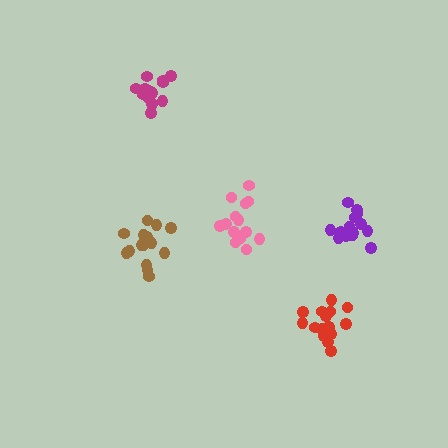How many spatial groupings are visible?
There are 5 spatial groupings.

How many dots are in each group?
Group 1: 16 dots, Group 2: 13 dots, Group 3: 15 dots, Group 4: 14 dots, Group 5: 14 dots (72 total).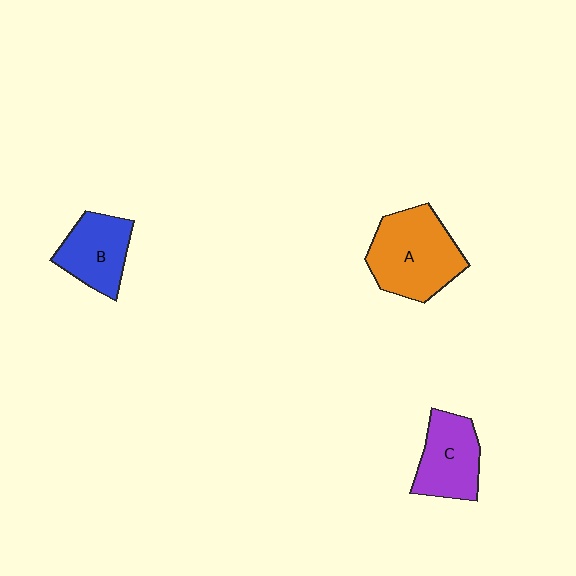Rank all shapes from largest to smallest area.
From largest to smallest: A (orange), C (purple), B (blue).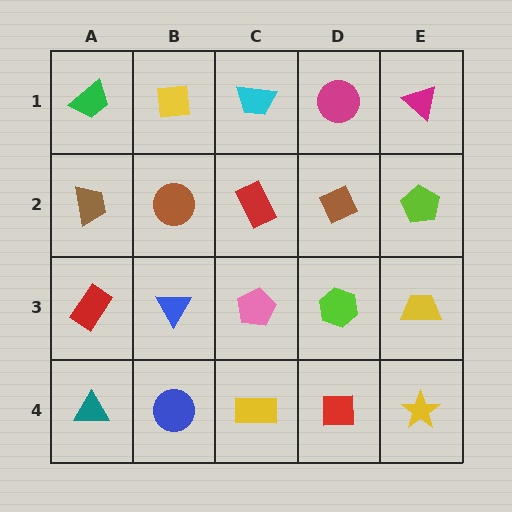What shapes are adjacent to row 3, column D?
A brown diamond (row 2, column D), a red square (row 4, column D), a pink pentagon (row 3, column C), a yellow trapezoid (row 3, column E).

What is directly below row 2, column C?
A pink pentagon.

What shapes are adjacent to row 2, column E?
A magenta triangle (row 1, column E), a yellow trapezoid (row 3, column E), a brown diamond (row 2, column D).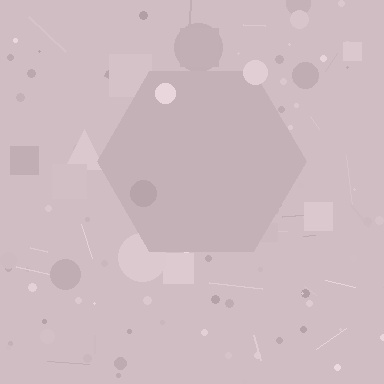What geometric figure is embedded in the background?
A hexagon is embedded in the background.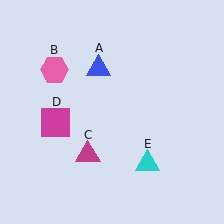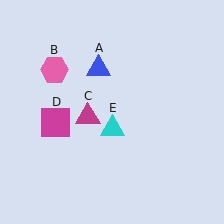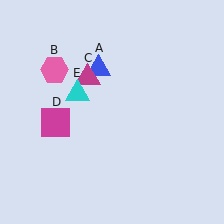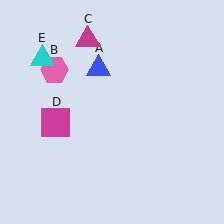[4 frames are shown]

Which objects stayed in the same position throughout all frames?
Blue triangle (object A) and pink hexagon (object B) and magenta square (object D) remained stationary.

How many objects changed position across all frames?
2 objects changed position: magenta triangle (object C), cyan triangle (object E).